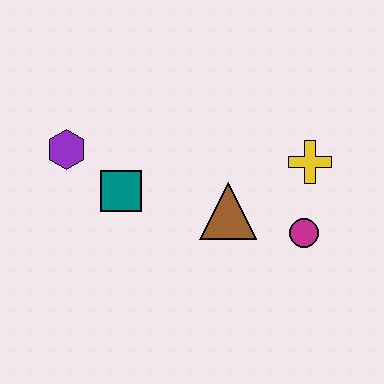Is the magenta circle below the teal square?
Yes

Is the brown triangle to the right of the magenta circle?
No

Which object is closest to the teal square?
The purple hexagon is closest to the teal square.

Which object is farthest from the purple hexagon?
The magenta circle is farthest from the purple hexagon.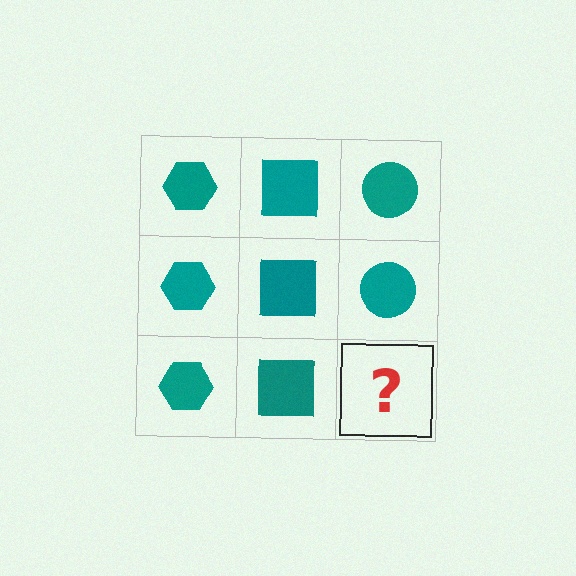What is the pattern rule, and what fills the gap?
The rule is that each column has a consistent shape. The gap should be filled with a teal circle.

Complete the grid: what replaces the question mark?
The question mark should be replaced with a teal circle.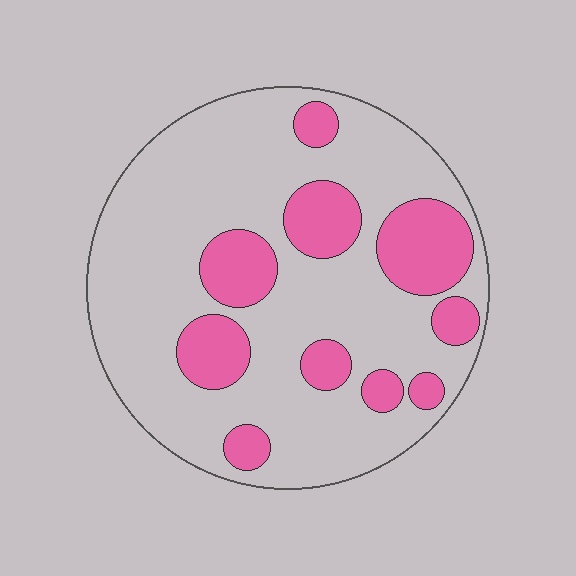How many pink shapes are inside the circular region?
10.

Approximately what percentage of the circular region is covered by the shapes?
Approximately 25%.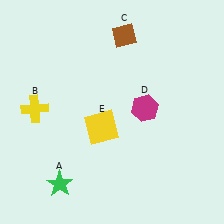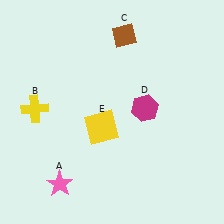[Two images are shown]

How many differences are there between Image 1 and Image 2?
There is 1 difference between the two images.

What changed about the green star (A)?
In Image 1, A is green. In Image 2, it changed to pink.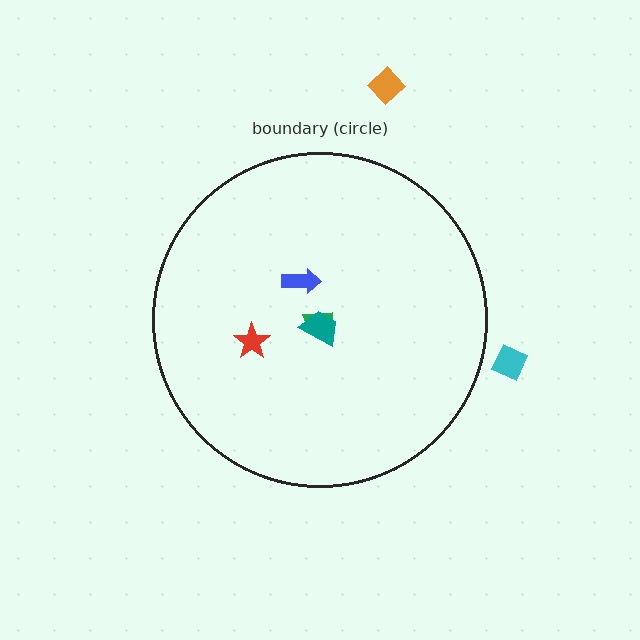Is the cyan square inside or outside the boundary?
Outside.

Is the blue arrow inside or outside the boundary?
Inside.